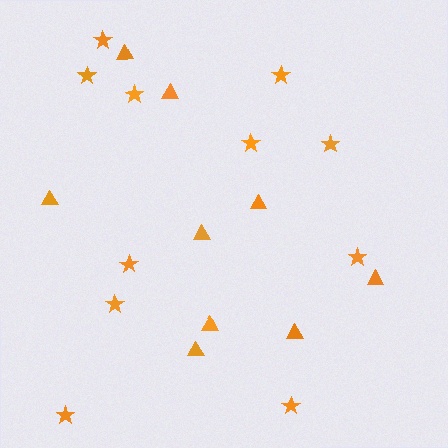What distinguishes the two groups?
There are 2 groups: one group of stars (11) and one group of triangles (9).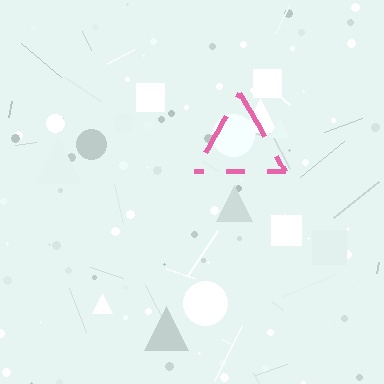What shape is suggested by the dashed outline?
The dashed outline suggests a triangle.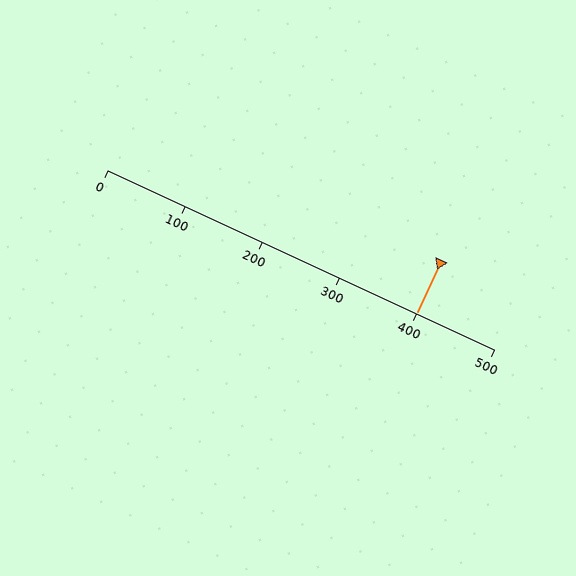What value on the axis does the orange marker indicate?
The marker indicates approximately 400.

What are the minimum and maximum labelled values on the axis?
The axis runs from 0 to 500.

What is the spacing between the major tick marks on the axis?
The major ticks are spaced 100 apart.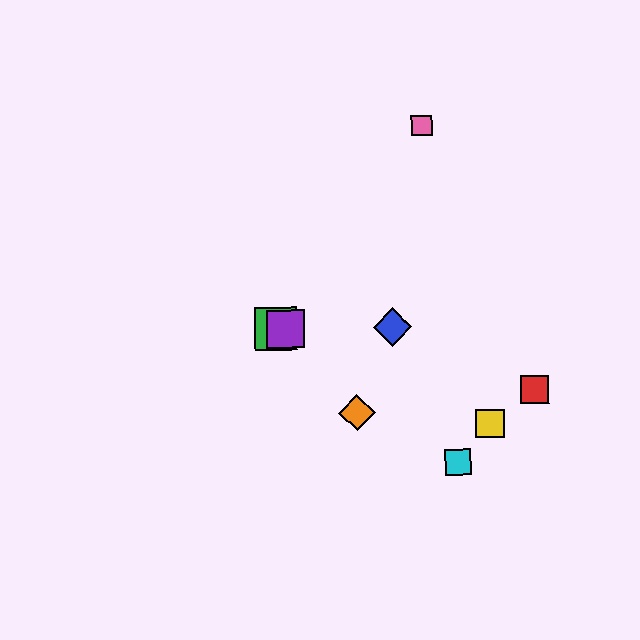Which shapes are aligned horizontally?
The blue diamond, the green square, the purple square are aligned horizontally.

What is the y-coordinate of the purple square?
The purple square is at y≈329.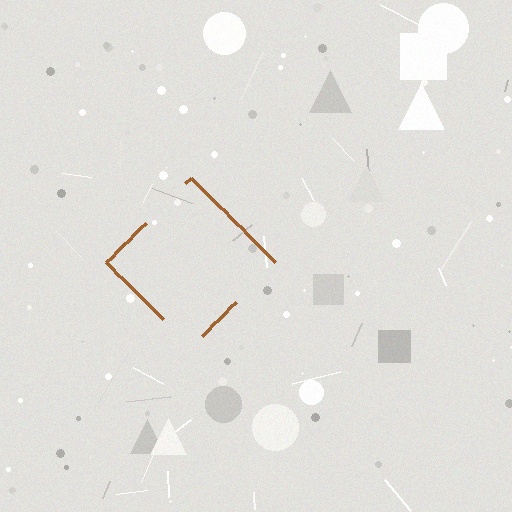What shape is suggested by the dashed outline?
The dashed outline suggests a diamond.